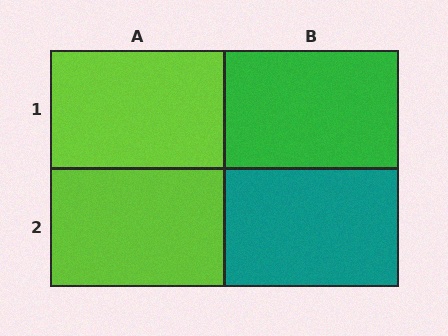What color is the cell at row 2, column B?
Teal.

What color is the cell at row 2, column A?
Lime.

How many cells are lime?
2 cells are lime.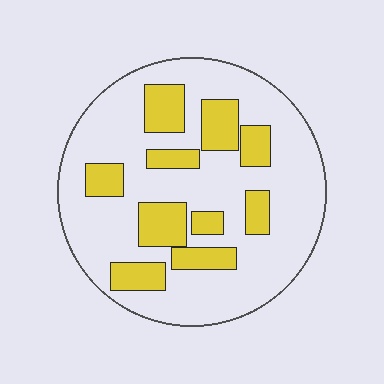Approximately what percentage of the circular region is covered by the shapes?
Approximately 25%.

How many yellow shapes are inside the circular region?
10.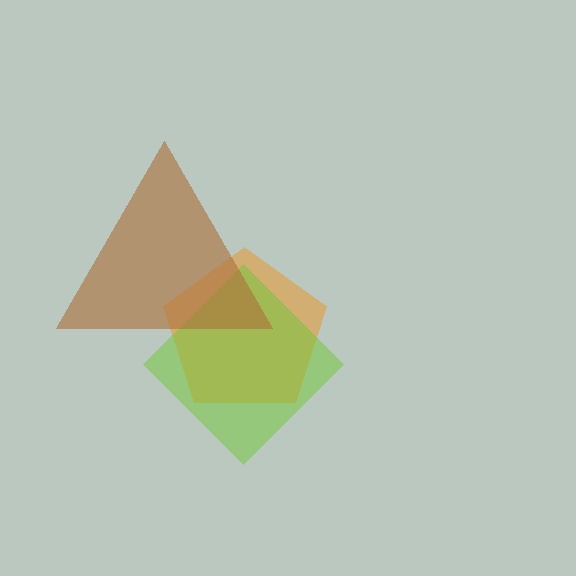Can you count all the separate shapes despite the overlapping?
Yes, there are 3 separate shapes.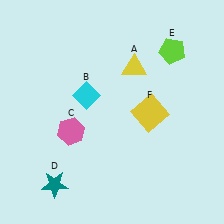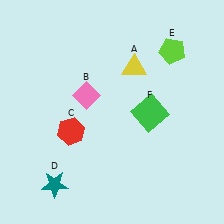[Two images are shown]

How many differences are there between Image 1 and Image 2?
There are 3 differences between the two images.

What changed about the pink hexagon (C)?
In Image 1, C is pink. In Image 2, it changed to red.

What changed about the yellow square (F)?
In Image 1, F is yellow. In Image 2, it changed to green.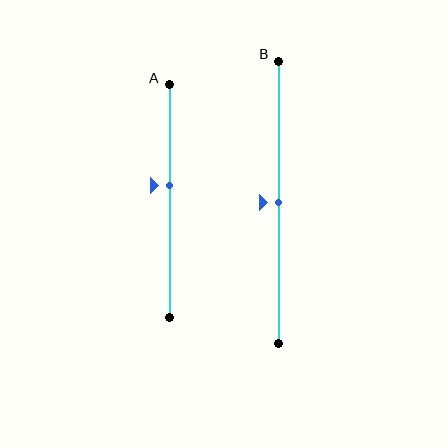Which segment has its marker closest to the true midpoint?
Segment B has its marker closest to the true midpoint.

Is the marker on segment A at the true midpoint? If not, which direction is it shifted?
No, the marker on segment A is shifted upward by about 7% of the segment length.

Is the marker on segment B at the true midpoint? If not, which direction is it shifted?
Yes, the marker on segment B is at the true midpoint.